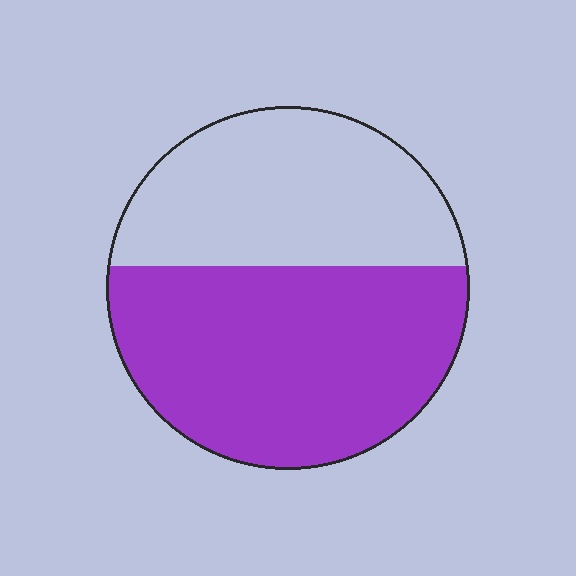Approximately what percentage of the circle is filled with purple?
Approximately 60%.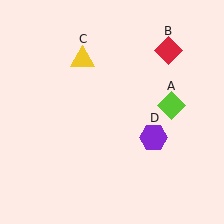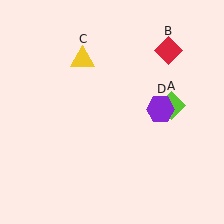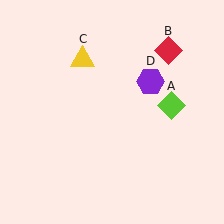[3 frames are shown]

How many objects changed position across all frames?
1 object changed position: purple hexagon (object D).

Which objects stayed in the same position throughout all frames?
Lime diamond (object A) and red diamond (object B) and yellow triangle (object C) remained stationary.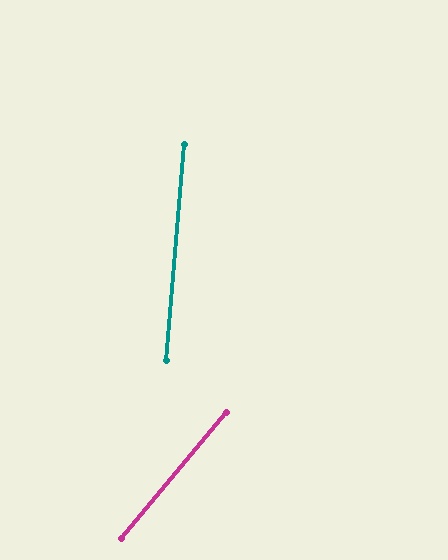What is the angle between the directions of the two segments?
Approximately 35 degrees.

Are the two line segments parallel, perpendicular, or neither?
Neither parallel nor perpendicular — they differ by about 35°.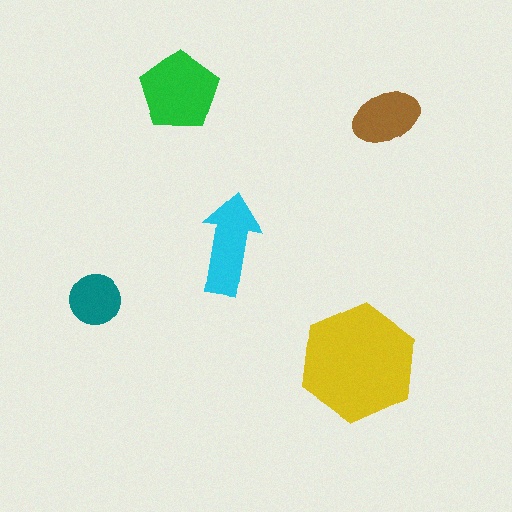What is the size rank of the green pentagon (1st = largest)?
2nd.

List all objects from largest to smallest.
The yellow hexagon, the green pentagon, the cyan arrow, the brown ellipse, the teal circle.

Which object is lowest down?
The yellow hexagon is bottommost.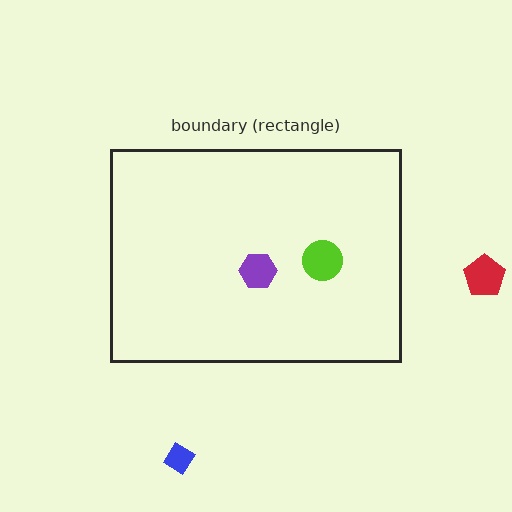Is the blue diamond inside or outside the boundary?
Outside.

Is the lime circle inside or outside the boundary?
Inside.